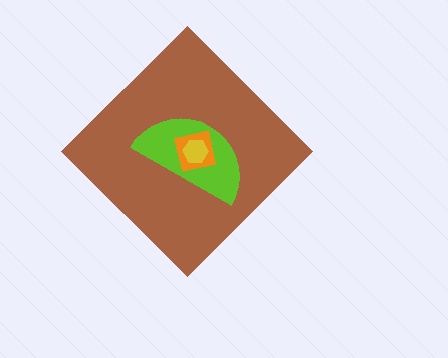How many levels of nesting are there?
4.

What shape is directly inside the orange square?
The yellow hexagon.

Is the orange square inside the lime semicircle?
Yes.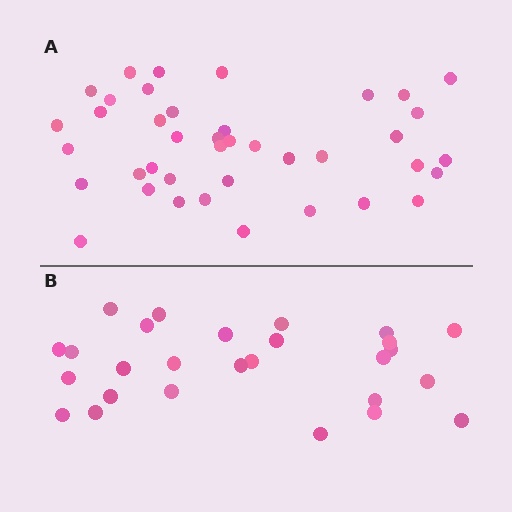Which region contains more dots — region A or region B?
Region A (the top region) has more dots.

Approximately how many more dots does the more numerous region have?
Region A has approximately 15 more dots than region B.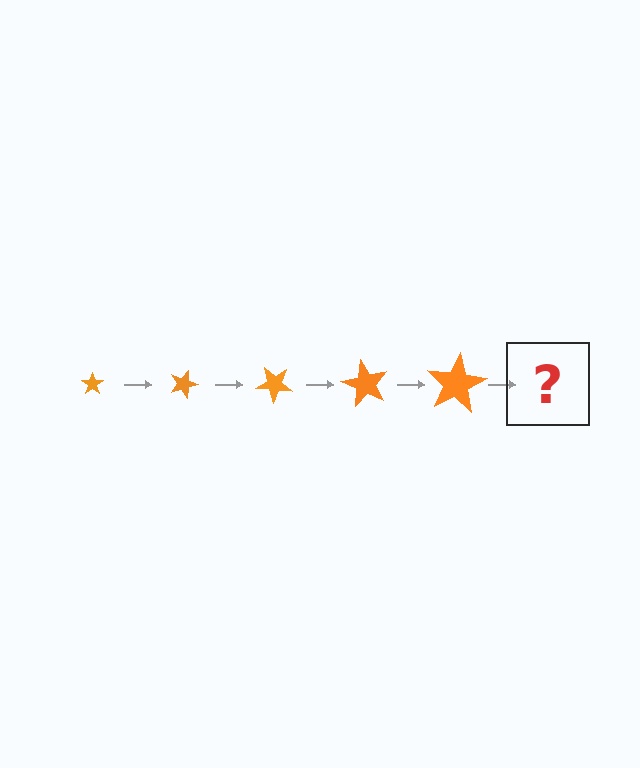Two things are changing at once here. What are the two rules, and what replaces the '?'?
The two rules are that the star grows larger each step and it rotates 20 degrees each step. The '?' should be a star, larger than the previous one and rotated 100 degrees from the start.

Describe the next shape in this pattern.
It should be a star, larger than the previous one and rotated 100 degrees from the start.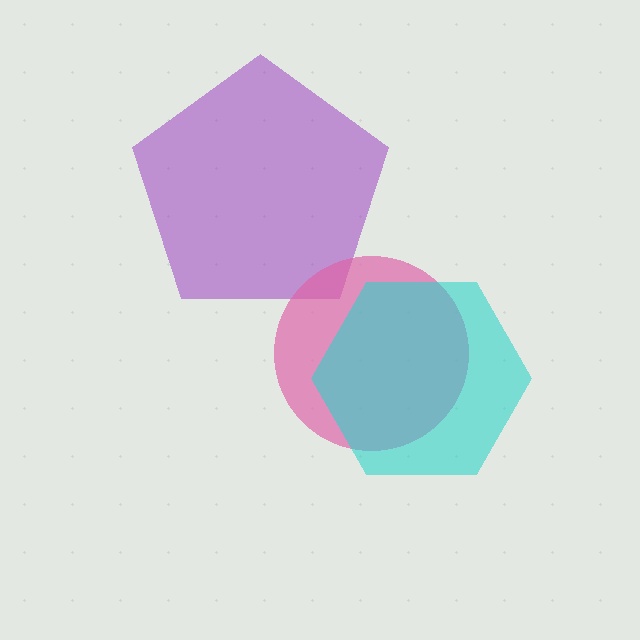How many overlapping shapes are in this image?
There are 3 overlapping shapes in the image.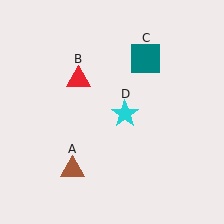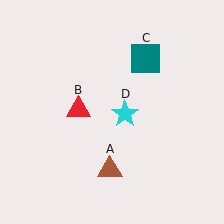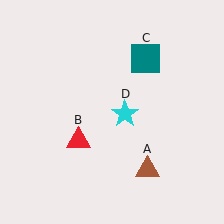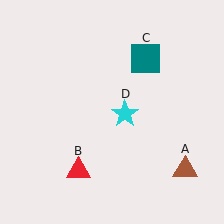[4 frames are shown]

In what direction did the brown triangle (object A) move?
The brown triangle (object A) moved right.